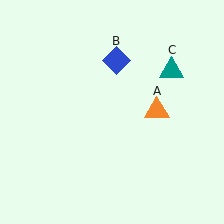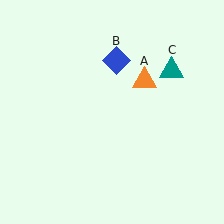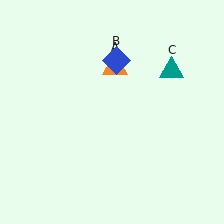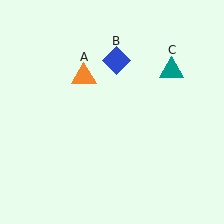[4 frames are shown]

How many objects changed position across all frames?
1 object changed position: orange triangle (object A).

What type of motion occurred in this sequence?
The orange triangle (object A) rotated counterclockwise around the center of the scene.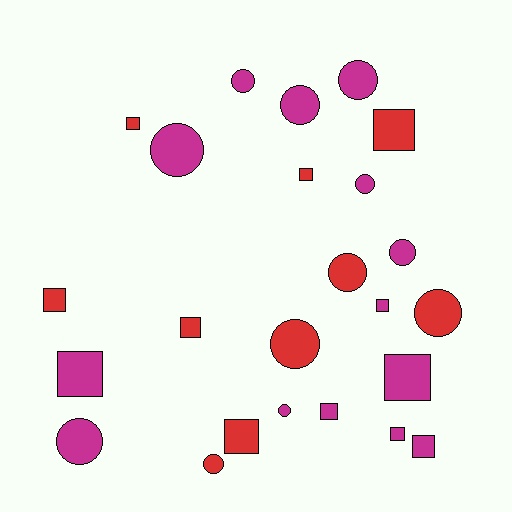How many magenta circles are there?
There are 8 magenta circles.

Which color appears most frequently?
Magenta, with 14 objects.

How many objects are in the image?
There are 24 objects.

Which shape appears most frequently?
Circle, with 12 objects.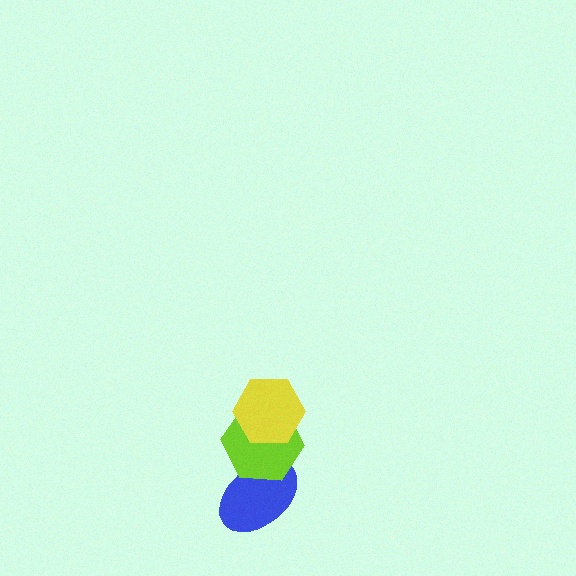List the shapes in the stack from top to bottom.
From top to bottom: the yellow hexagon, the lime hexagon, the blue ellipse.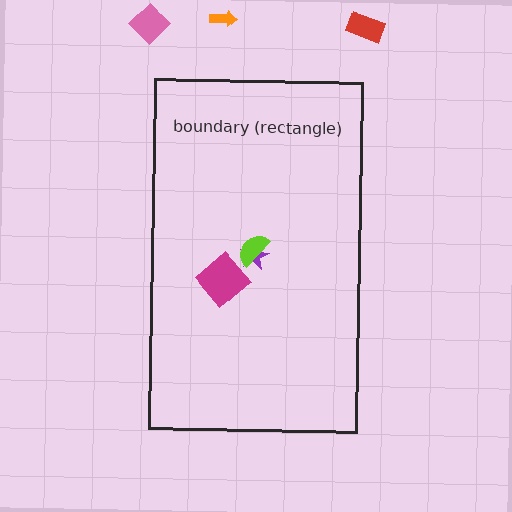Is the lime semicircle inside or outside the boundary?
Inside.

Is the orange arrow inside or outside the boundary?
Outside.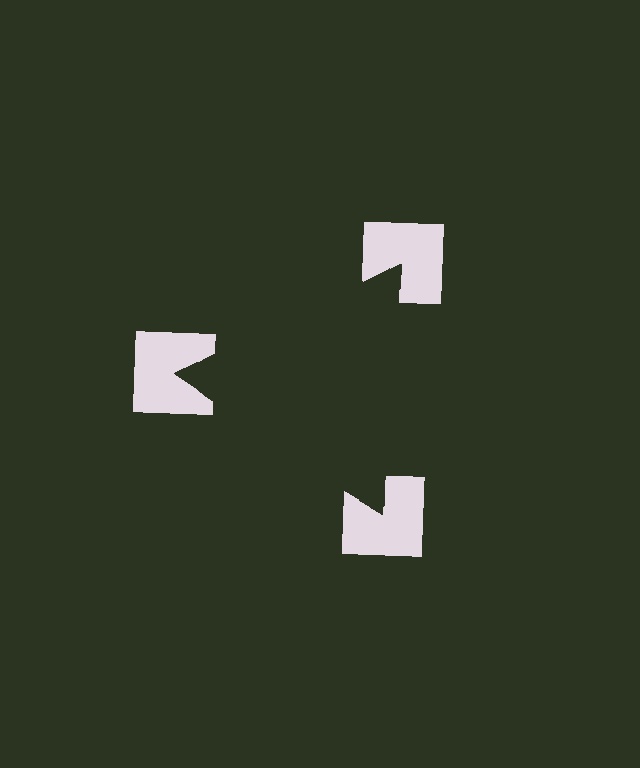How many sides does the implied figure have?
3 sides.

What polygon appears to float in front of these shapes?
An illusory triangle — its edges are inferred from the aligned wedge cuts in the notched squares, not physically drawn.